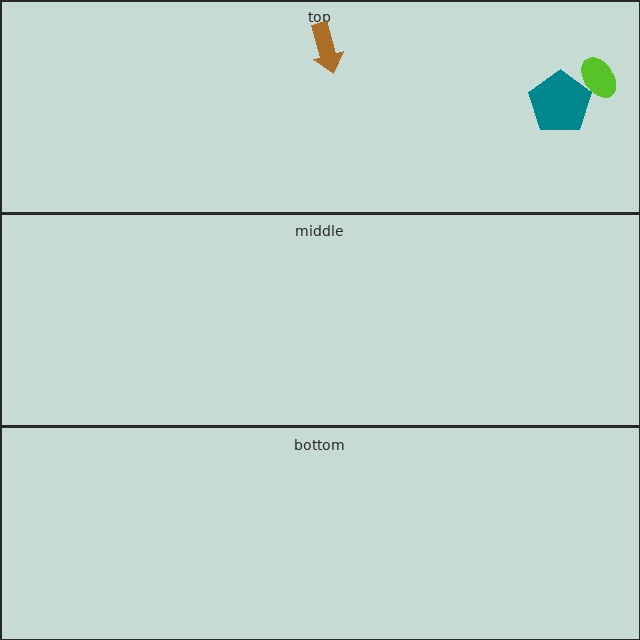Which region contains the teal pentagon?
The top region.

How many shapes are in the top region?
3.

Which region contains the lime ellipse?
The top region.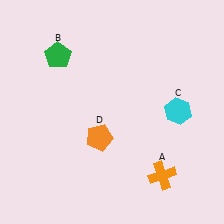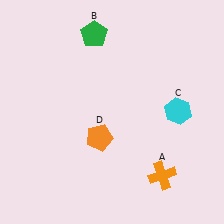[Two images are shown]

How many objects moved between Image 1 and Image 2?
1 object moved between the two images.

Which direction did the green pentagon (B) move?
The green pentagon (B) moved right.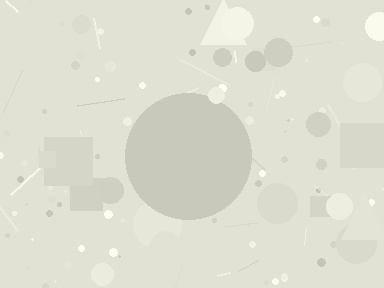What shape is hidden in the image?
A circle is hidden in the image.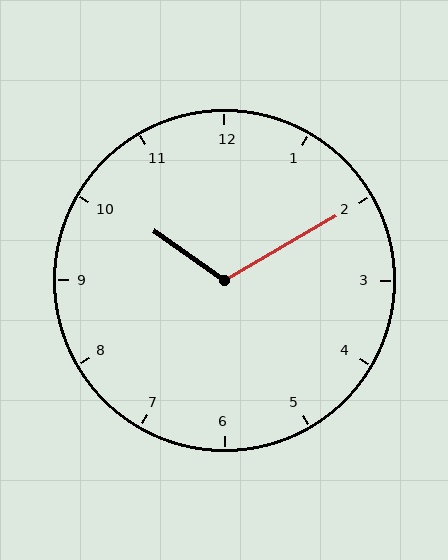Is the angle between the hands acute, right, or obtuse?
It is obtuse.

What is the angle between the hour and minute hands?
Approximately 115 degrees.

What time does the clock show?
10:10.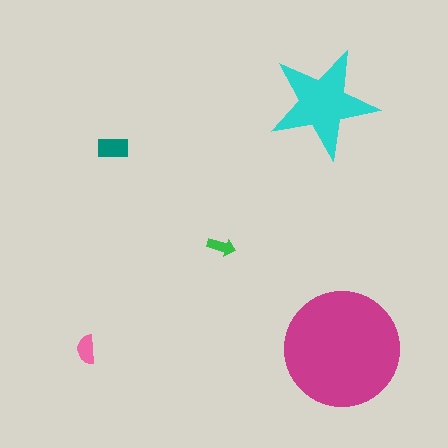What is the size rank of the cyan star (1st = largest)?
2nd.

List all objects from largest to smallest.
The magenta circle, the cyan star, the teal rectangle, the pink semicircle, the green arrow.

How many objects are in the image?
There are 5 objects in the image.